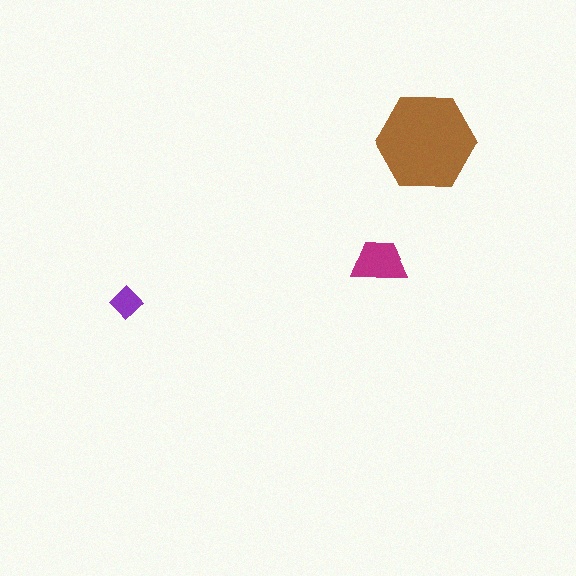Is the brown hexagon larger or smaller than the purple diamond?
Larger.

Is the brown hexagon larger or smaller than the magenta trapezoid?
Larger.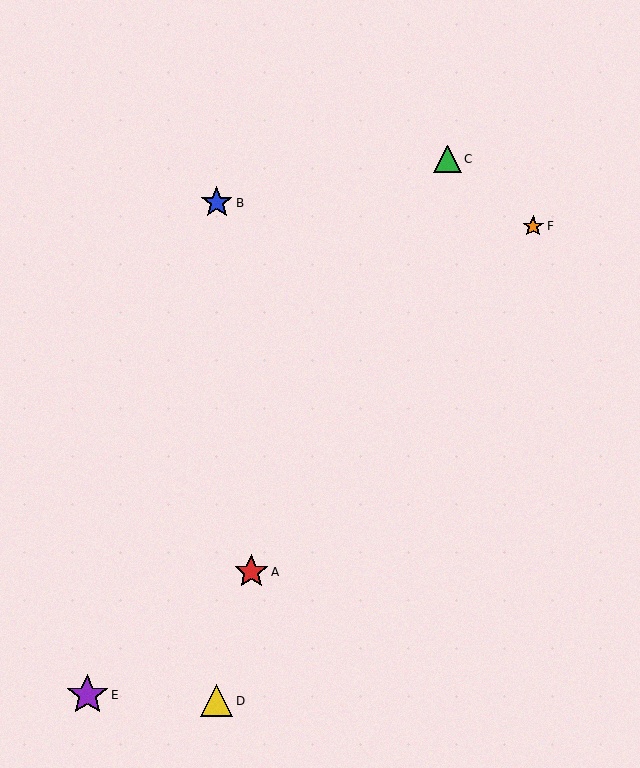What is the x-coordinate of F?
Object F is at x≈533.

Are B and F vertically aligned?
No, B is at x≈217 and F is at x≈533.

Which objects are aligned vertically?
Objects B, D are aligned vertically.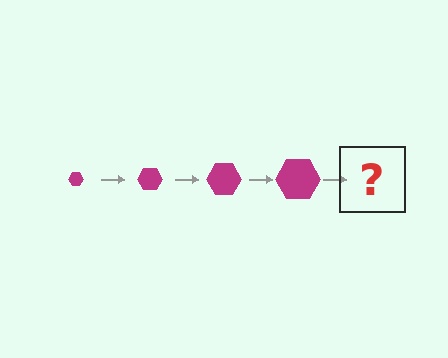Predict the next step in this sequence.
The next step is a magenta hexagon, larger than the previous one.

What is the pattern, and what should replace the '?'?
The pattern is that the hexagon gets progressively larger each step. The '?' should be a magenta hexagon, larger than the previous one.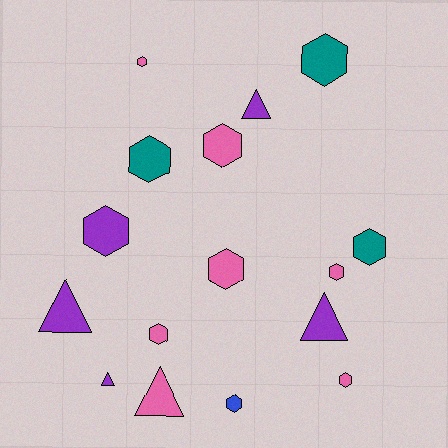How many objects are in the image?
There are 16 objects.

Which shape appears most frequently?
Hexagon, with 11 objects.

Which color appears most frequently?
Pink, with 7 objects.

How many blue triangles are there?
There are no blue triangles.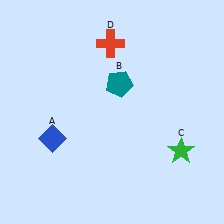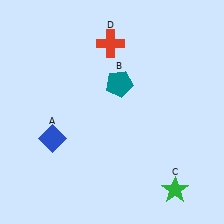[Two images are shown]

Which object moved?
The green star (C) moved down.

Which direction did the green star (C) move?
The green star (C) moved down.